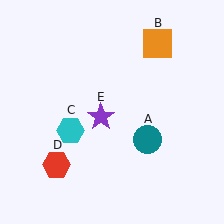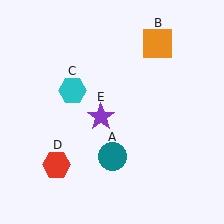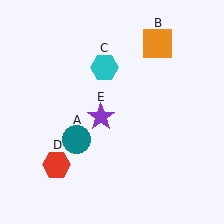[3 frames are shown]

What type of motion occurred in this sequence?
The teal circle (object A), cyan hexagon (object C) rotated clockwise around the center of the scene.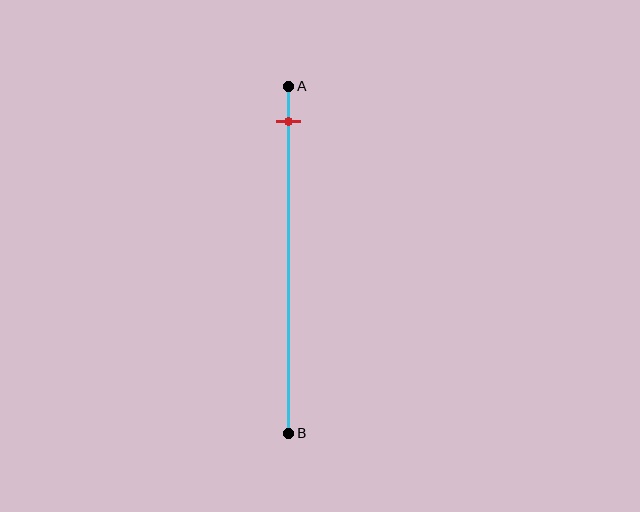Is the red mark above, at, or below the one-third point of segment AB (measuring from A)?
The red mark is above the one-third point of segment AB.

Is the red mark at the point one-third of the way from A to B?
No, the mark is at about 10% from A, not at the 33% one-third point.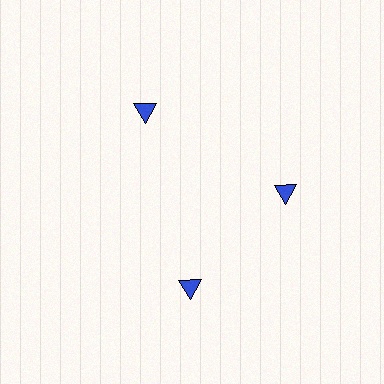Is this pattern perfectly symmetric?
No. The 3 blue triangles are arranged in a ring, but one element near the 7 o'clock position is rotated out of alignment along the ring, breaking the 3-fold rotational symmetry.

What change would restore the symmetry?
The symmetry would be restored by rotating it back into even spacing with its neighbors so that all 3 triangles sit at equal angles and equal distance from the center.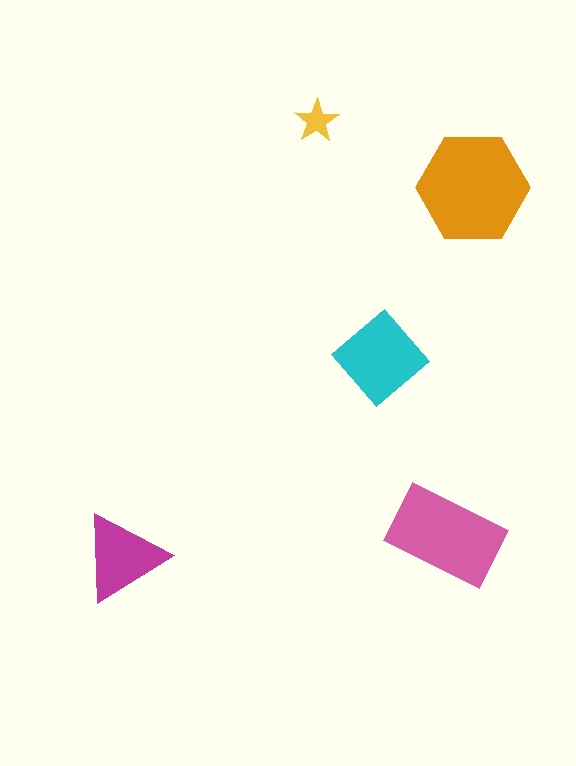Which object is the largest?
The orange hexagon.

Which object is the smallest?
The yellow star.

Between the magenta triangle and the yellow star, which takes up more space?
The magenta triangle.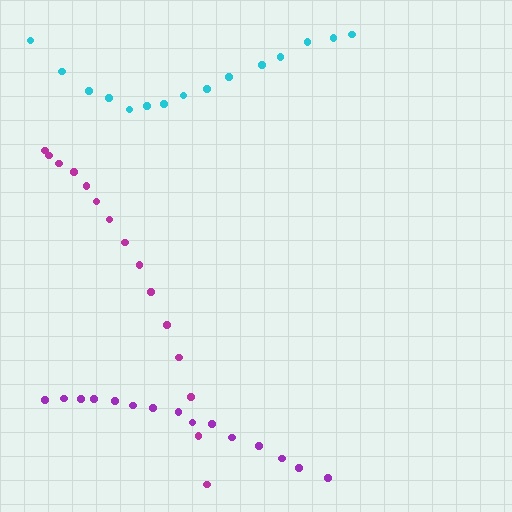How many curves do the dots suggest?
There are 3 distinct paths.